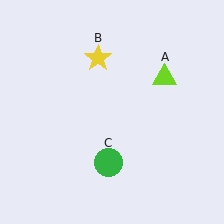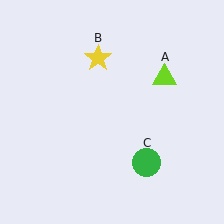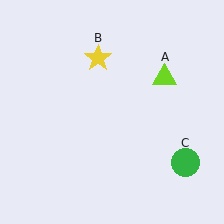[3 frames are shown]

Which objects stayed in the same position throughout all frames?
Lime triangle (object A) and yellow star (object B) remained stationary.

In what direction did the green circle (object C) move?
The green circle (object C) moved right.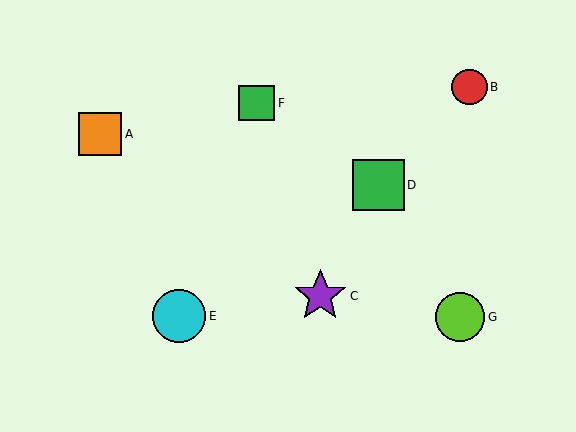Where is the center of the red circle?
The center of the red circle is at (470, 87).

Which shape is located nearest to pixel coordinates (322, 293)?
The purple star (labeled C) at (320, 296) is nearest to that location.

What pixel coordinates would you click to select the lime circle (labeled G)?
Click at (460, 317) to select the lime circle G.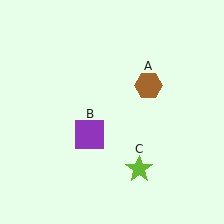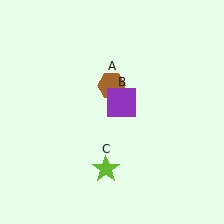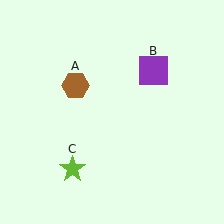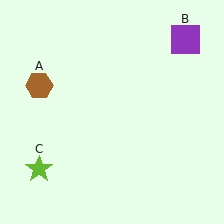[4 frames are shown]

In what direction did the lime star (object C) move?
The lime star (object C) moved left.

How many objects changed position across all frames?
3 objects changed position: brown hexagon (object A), purple square (object B), lime star (object C).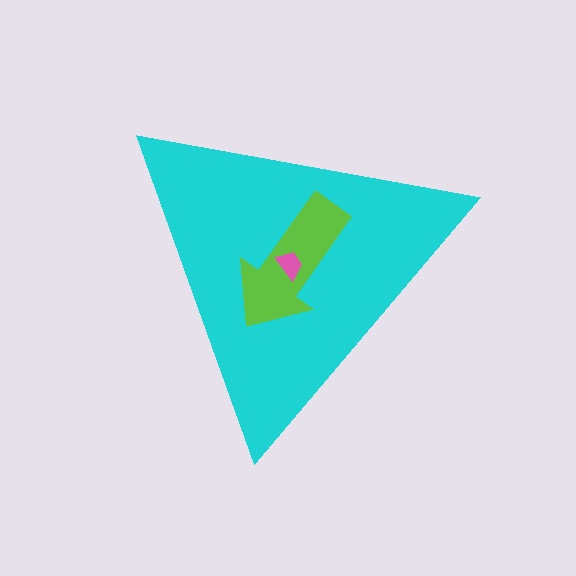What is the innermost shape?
The pink trapezoid.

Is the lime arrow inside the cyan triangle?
Yes.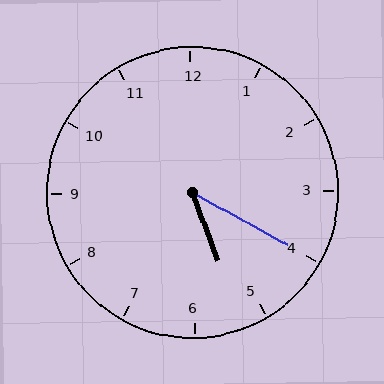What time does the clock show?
5:20.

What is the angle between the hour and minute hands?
Approximately 40 degrees.